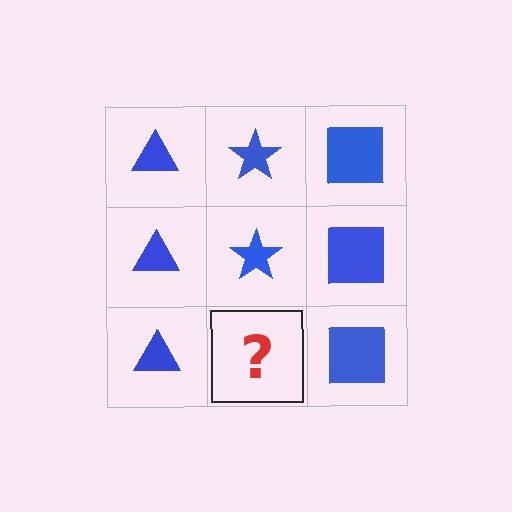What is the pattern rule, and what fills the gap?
The rule is that each column has a consistent shape. The gap should be filled with a blue star.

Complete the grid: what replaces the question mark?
The question mark should be replaced with a blue star.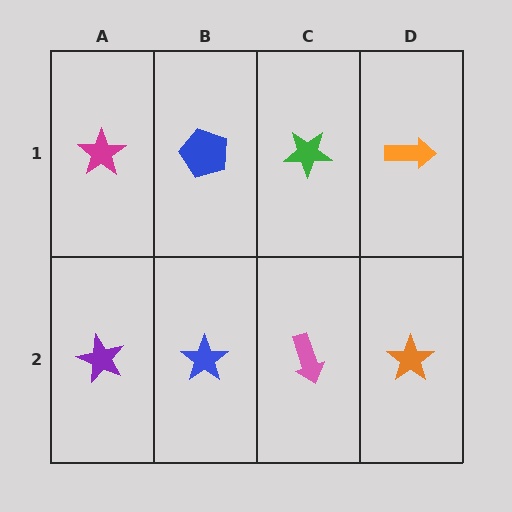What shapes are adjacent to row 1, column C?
A pink arrow (row 2, column C), a blue pentagon (row 1, column B), an orange arrow (row 1, column D).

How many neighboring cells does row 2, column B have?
3.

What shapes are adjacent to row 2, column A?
A magenta star (row 1, column A), a blue star (row 2, column B).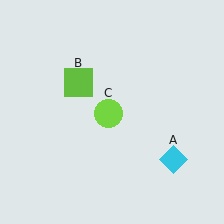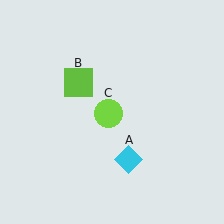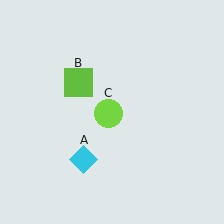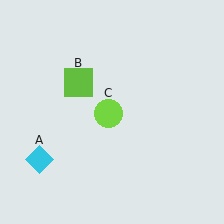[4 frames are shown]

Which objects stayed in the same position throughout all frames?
Lime square (object B) and lime circle (object C) remained stationary.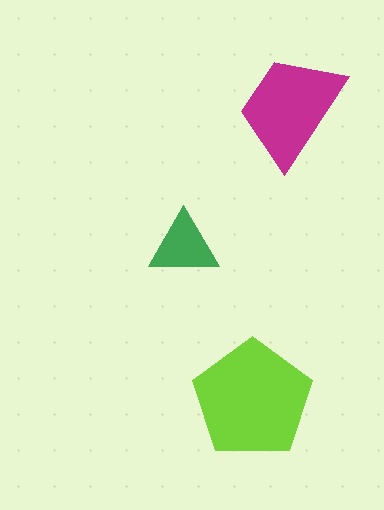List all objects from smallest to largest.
The green triangle, the magenta trapezoid, the lime pentagon.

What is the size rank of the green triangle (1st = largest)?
3rd.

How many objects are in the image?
There are 3 objects in the image.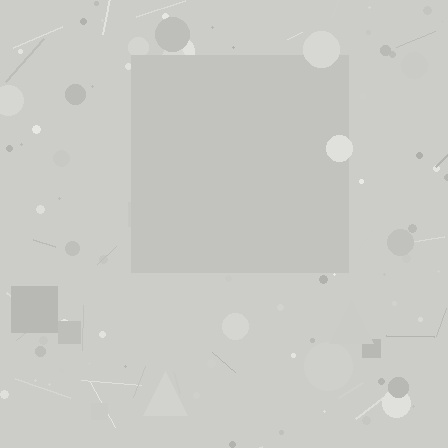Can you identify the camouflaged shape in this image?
The camouflaged shape is a square.